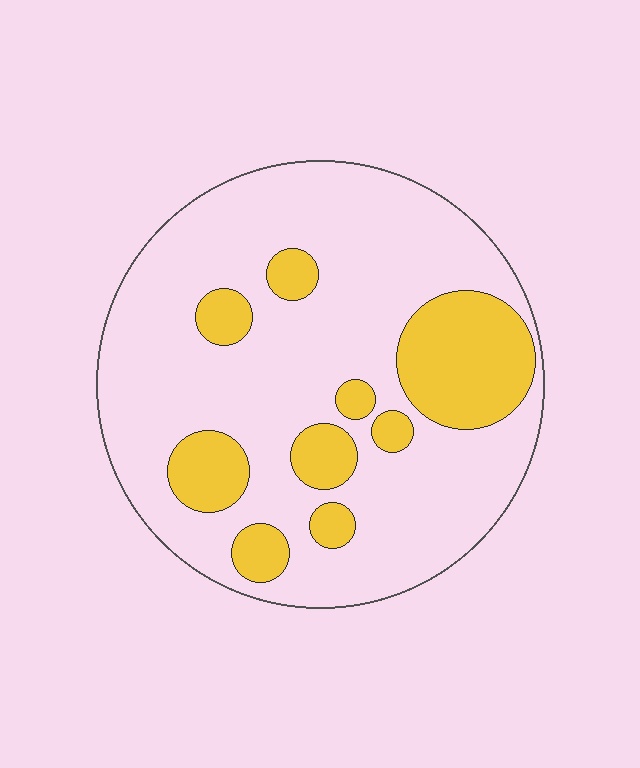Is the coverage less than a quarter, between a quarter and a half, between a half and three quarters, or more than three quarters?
Less than a quarter.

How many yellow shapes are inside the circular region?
9.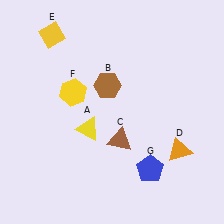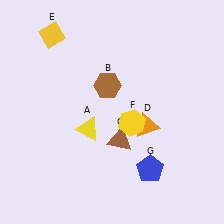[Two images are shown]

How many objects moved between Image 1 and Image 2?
2 objects moved between the two images.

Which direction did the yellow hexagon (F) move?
The yellow hexagon (F) moved right.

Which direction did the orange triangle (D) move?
The orange triangle (D) moved left.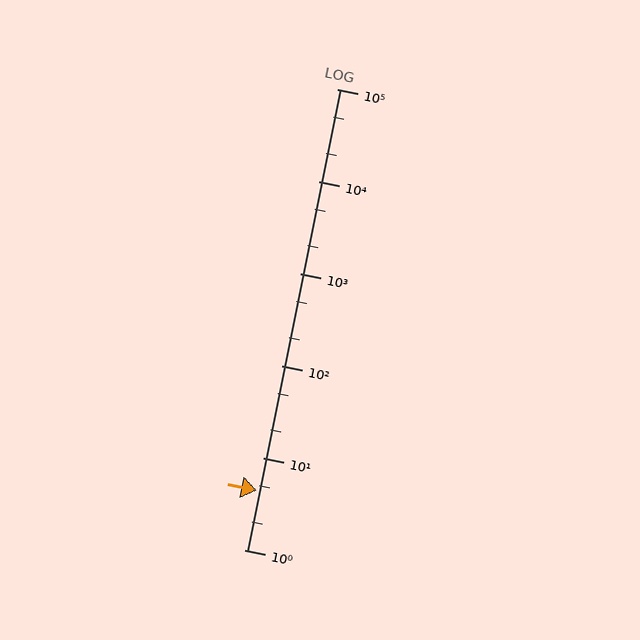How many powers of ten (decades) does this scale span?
The scale spans 5 decades, from 1 to 100000.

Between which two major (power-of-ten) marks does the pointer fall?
The pointer is between 1 and 10.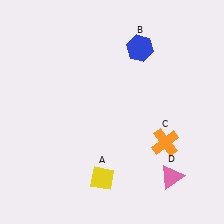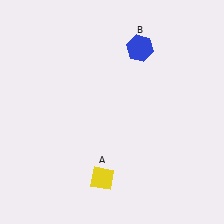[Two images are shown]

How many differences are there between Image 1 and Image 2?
There are 2 differences between the two images.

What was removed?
The orange cross (C), the pink triangle (D) were removed in Image 2.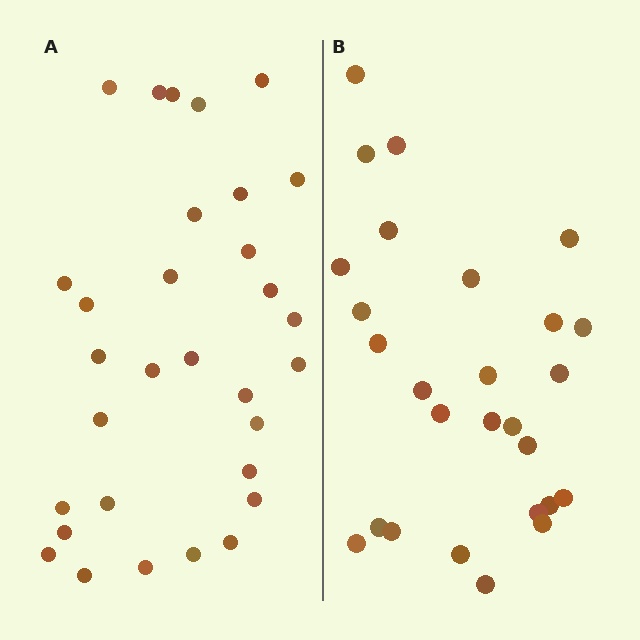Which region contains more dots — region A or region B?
Region A (the left region) has more dots.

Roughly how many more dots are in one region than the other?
Region A has about 4 more dots than region B.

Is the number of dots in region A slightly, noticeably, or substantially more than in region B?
Region A has only slightly more — the two regions are fairly close. The ratio is roughly 1.1 to 1.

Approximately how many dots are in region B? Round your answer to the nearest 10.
About 30 dots. (The exact count is 27, which rounds to 30.)